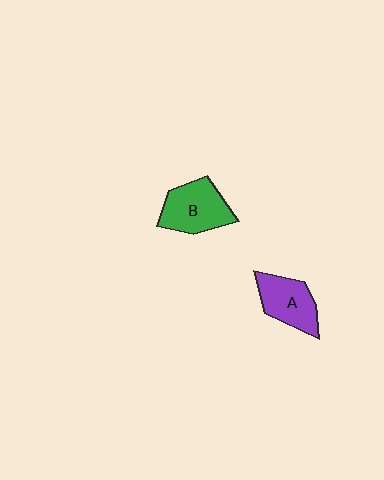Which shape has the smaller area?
Shape A (purple).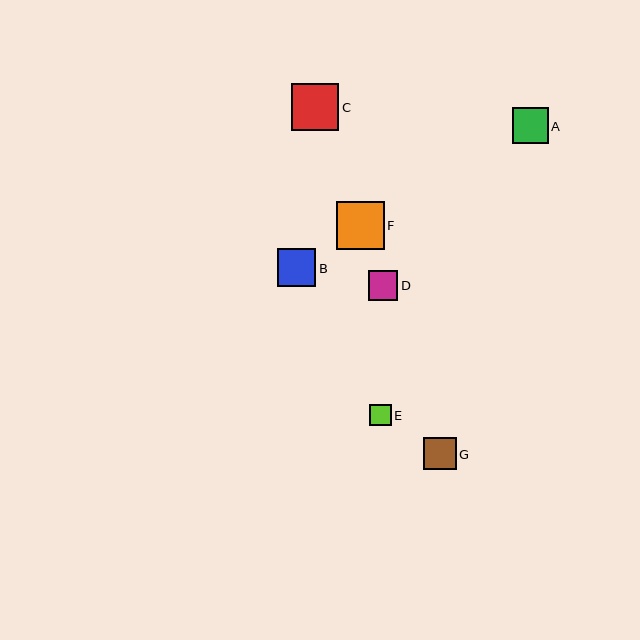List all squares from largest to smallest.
From largest to smallest: F, C, B, A, G, D, E.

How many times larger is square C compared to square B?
Square C is approximately 1.2 times the size of square B.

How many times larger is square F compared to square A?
Square F is approximately 1.3 times the size of square A.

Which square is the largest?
Square F is the largest with a size of approximately 48 pixels.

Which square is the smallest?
Square E is the smallest with a size of approximately 21 pixels.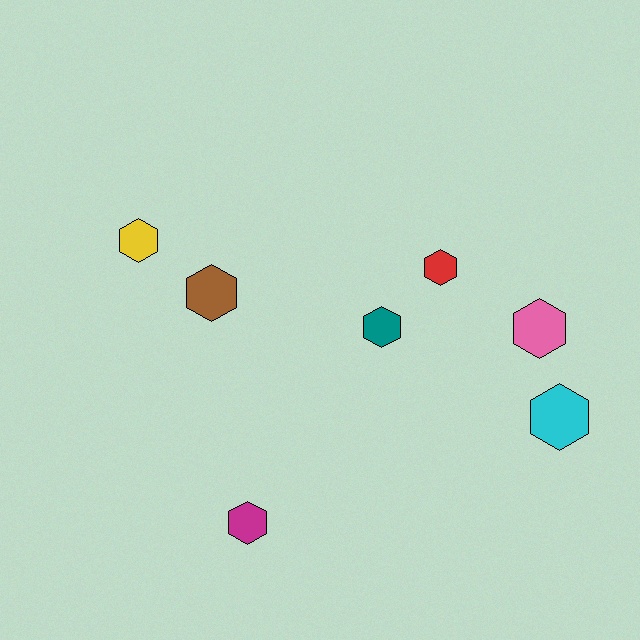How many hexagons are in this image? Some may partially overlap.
There are 7 hexagons.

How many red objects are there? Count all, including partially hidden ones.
There is 1 red object.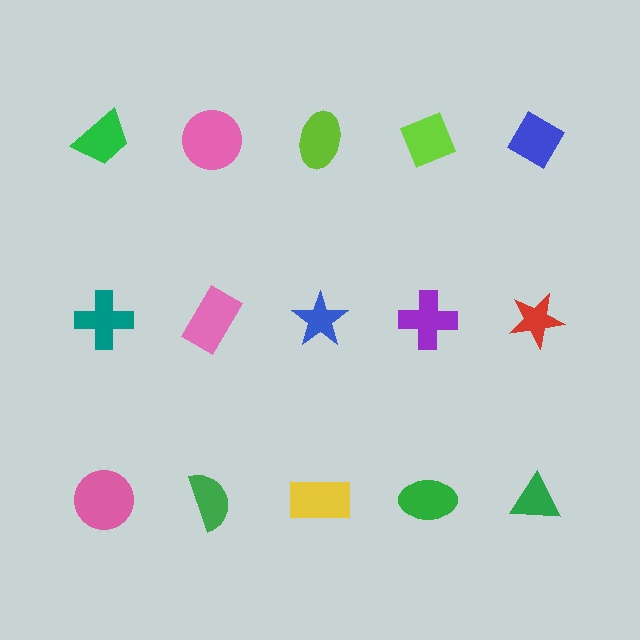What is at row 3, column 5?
A green triangle.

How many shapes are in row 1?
5 shapes.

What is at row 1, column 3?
A lime ellipse.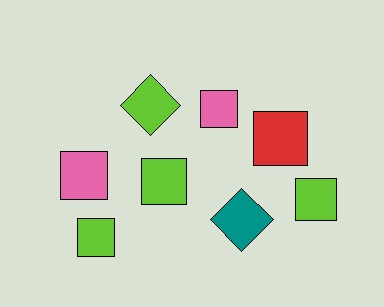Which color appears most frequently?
Lime, with 4 objects.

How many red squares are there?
There is 1 red square.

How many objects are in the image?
There are 8 objects.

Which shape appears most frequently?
Square, with 6 objects.